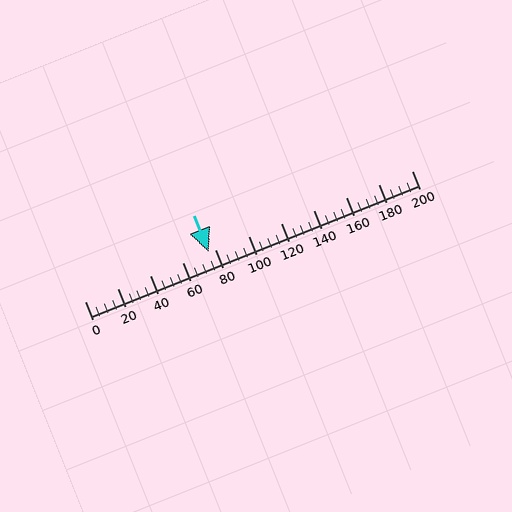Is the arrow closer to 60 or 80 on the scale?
The arrow is closer to 80.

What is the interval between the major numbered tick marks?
The major tick marks are spaced 20 units apart.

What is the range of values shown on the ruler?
The ruler shows values from 0 to 200.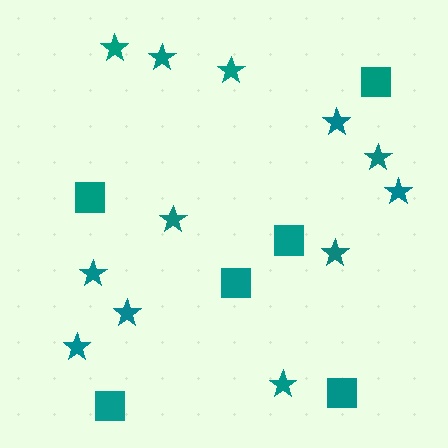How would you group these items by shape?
There are 2 groups: one group of stars (12) and one group of squares (6).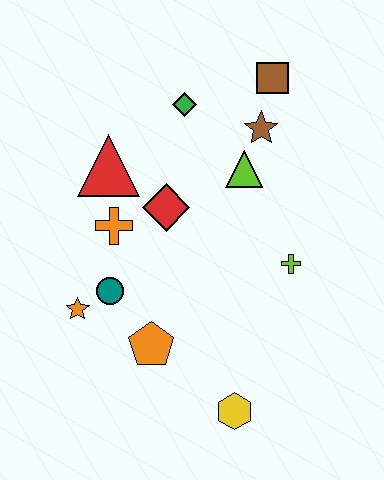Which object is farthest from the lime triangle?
The yellow hexagon is farthest from the lime triangle.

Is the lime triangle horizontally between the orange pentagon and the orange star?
No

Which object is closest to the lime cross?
The lime triangle is closest to the lime cross.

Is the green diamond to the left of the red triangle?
No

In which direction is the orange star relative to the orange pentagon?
The orange star is to the left of the orange pentagon.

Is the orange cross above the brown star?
No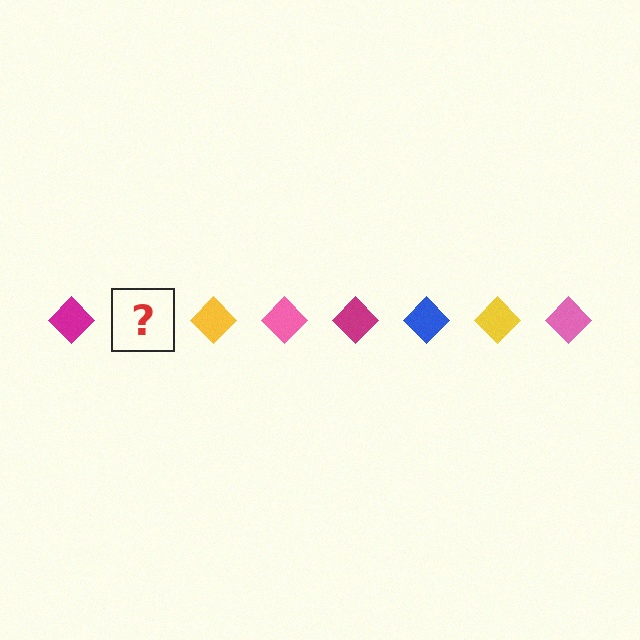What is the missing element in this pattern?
The missing element is a blue diamond.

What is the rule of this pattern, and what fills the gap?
The rule is that the pattern cycles through magenta, blue, yellow, pink diamonds. The gap should be filled with a blue diamond.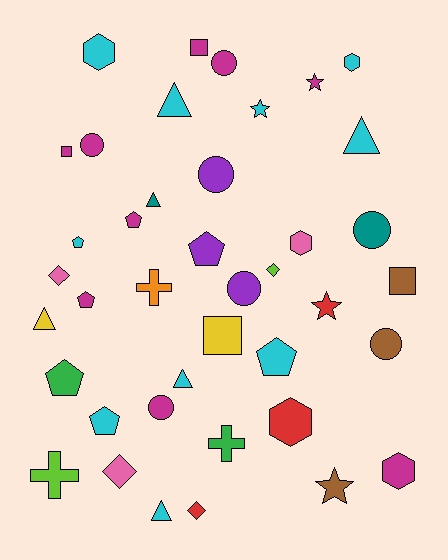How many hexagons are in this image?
There are 5 hexagons.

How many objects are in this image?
There are 40 objects.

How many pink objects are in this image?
There are 3 pink objects.